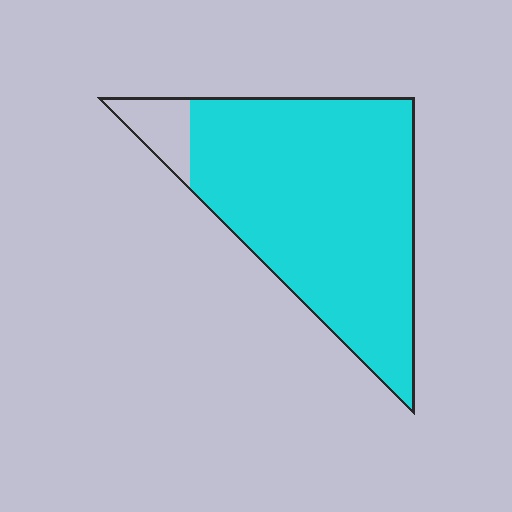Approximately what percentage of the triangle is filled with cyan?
Approximately 90%.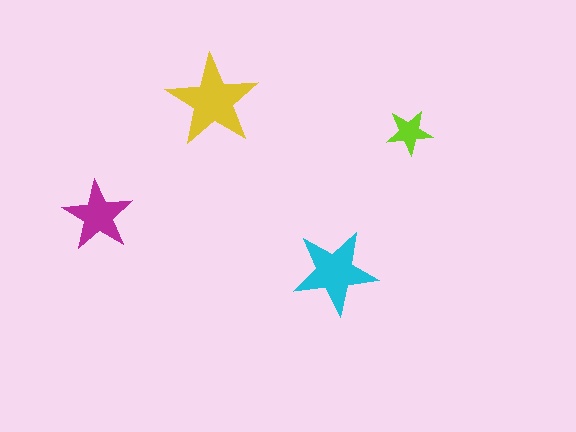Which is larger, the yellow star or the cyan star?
The yellow one.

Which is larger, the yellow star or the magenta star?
The yellow one.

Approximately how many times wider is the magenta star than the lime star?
About 1.5 times wider.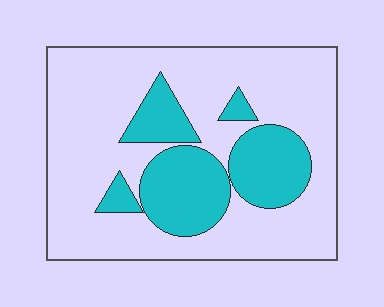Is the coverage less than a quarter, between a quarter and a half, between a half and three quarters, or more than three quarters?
Between a quarter and a half.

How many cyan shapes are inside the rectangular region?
5.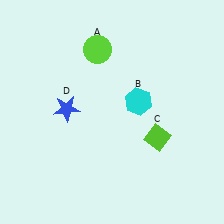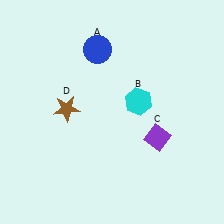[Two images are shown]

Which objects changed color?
A changed from lime to blue. C changed from lime to purple. D changed from blue to brown.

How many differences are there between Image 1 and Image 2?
There are 3 differences between the two images.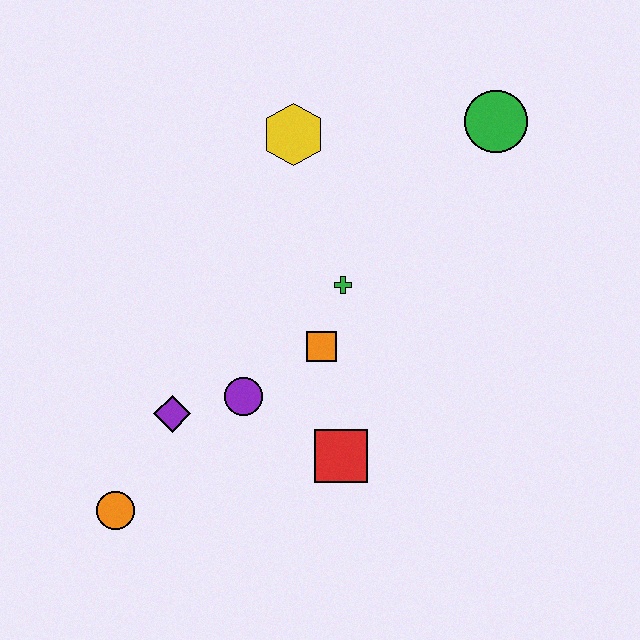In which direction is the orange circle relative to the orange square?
The orange circle is to the left of the orange square.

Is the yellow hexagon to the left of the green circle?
Yes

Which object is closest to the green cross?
The orange square is closest to the green cross.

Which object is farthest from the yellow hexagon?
The orange circle is farthest from the yellow hexagon.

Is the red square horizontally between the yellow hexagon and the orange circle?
No